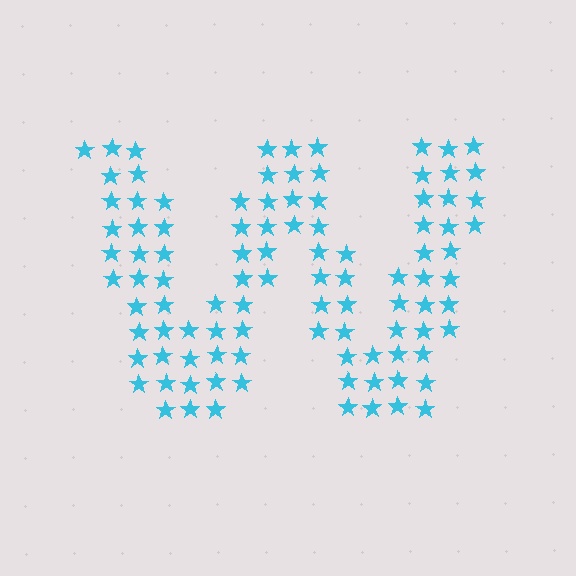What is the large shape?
The large shape is the letter W.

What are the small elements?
The small elements are stars.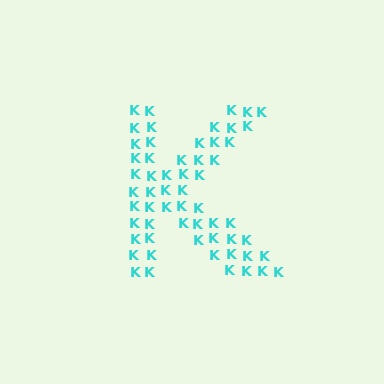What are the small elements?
The small elements are letter K's.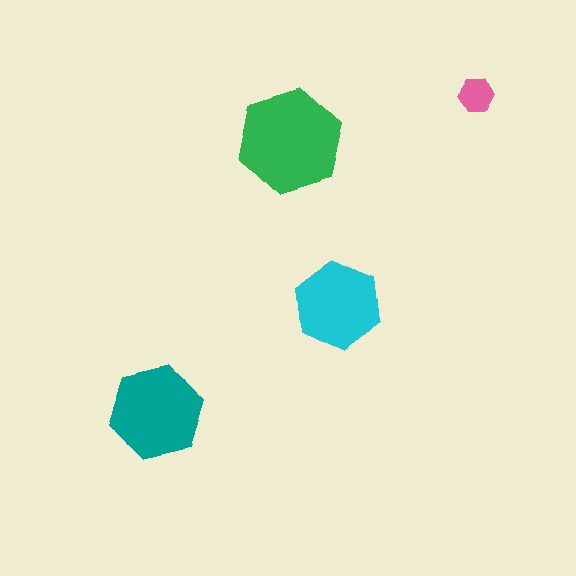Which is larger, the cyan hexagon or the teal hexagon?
The teal one.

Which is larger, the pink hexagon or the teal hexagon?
The teal one.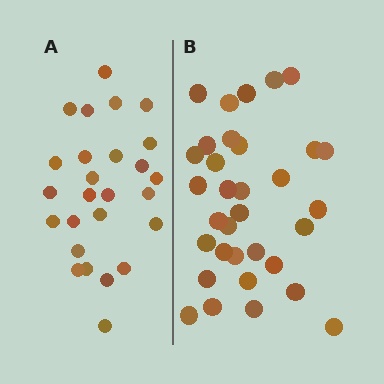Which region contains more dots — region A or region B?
Region B (the right region) has more dots.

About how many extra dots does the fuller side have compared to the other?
Region B has roughly 8 or so more dots than region A.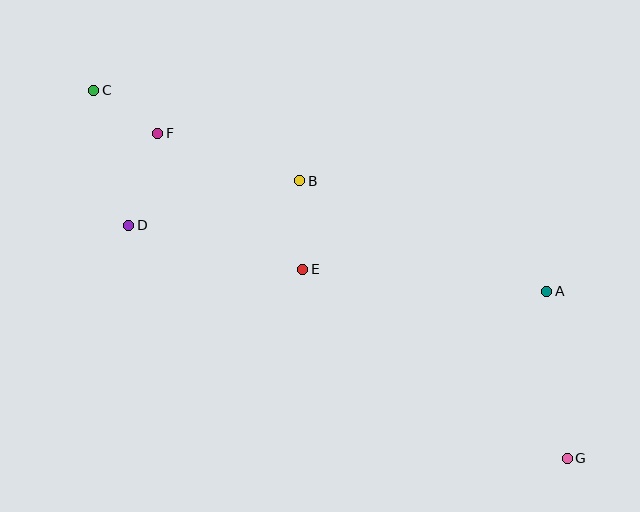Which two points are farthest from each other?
Points C and G are farthest from each other.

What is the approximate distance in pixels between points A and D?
The distance between A and D is approximately 423 pixels.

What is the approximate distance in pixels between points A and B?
The distance between A and B is approximately 271 pixels.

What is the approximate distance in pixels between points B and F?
The distance between B and F is approximately 150 pixels.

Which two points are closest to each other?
Points C and F are closest to each other.